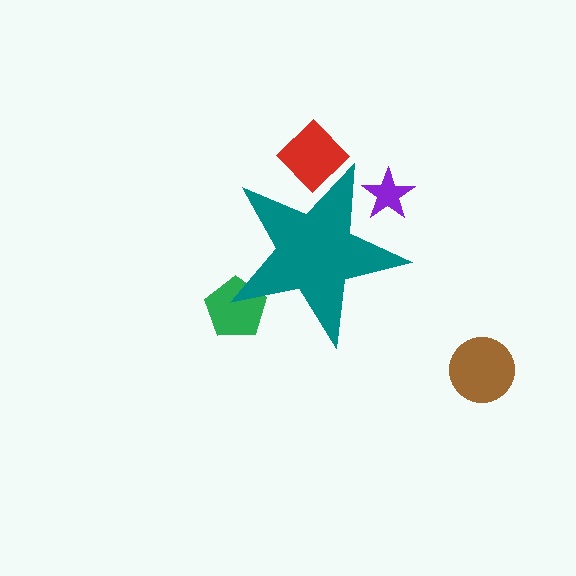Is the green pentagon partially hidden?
Yes, the green pentagon is partially hidden behind the teal star.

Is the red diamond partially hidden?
Yes, the red diamond is partially hidden behind the teal star.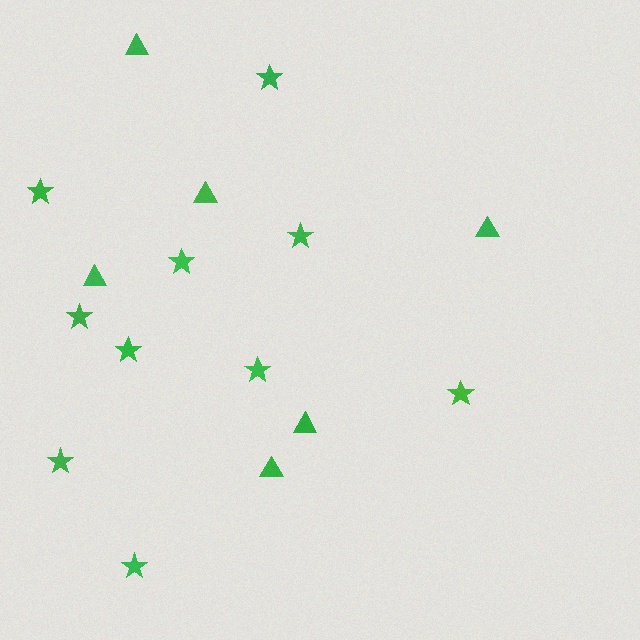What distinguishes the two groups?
There are 2 groups: one group of stars (10) and one group of triangles (6).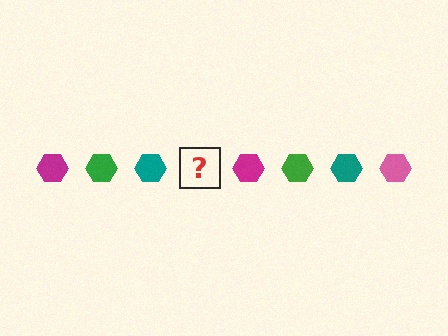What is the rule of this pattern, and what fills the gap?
The rule is that the pattern cycles through magenta, green, teal, pink hexagons. The gap should be filled with a pink hexagon.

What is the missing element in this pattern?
The missing element is a pink hexagon.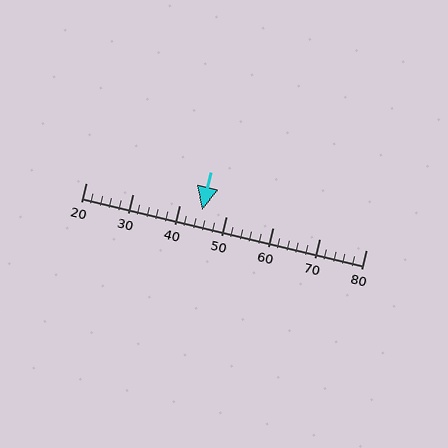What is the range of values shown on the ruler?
The ruler shows values from 20 to 80.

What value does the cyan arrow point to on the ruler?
The cyan arrow points to approximately 45.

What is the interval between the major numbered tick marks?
The major tick marks are spaced 10 units apart.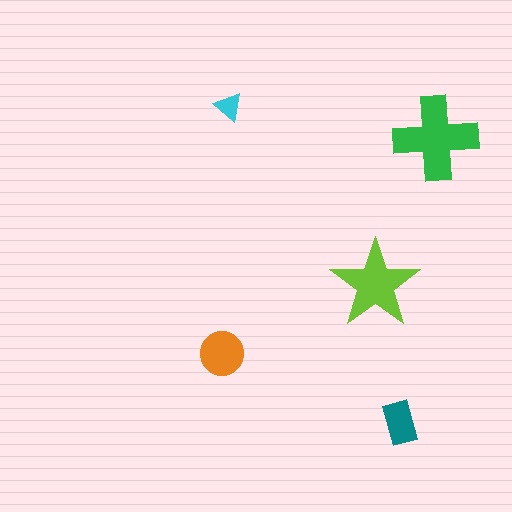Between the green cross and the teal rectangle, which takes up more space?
The green cross.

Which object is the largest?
The green cross.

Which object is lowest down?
The teal rectangle is bottommost.